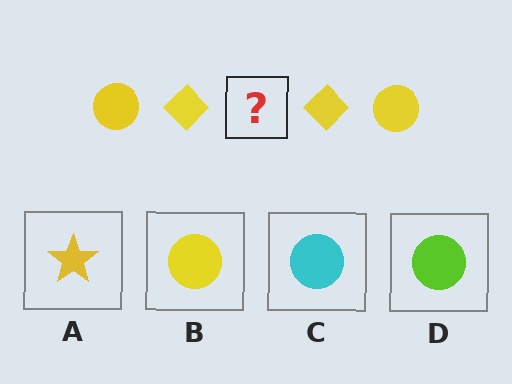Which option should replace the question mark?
Option B.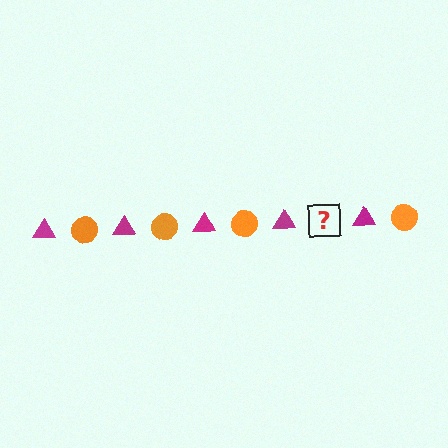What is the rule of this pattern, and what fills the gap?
The rule is that the pattern alternates between magenta triangle and orange circle. The gap should be filled with an orange circle.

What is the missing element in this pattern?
The missing element is an orange circle.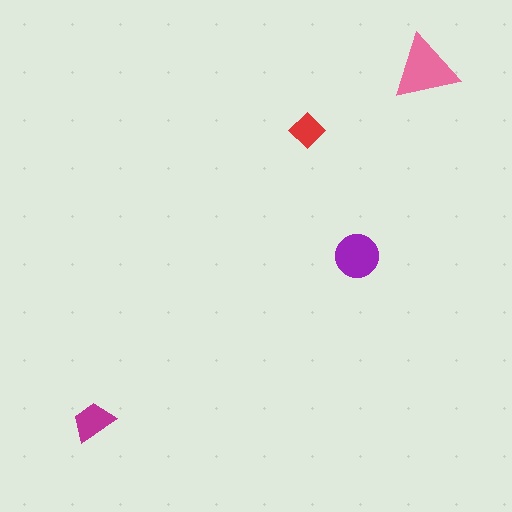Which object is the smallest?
The red diamond.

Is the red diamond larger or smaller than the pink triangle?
Smaller.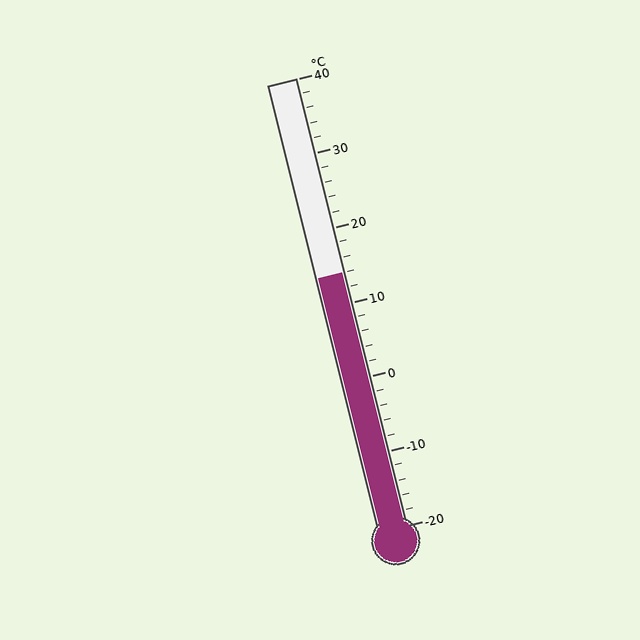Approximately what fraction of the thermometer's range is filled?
The thermometer is filled to approximately 55% of its range.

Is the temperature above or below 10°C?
The temperature is above 10°C.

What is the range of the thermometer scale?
The thermometer scale ranges from -20°C to 40°C.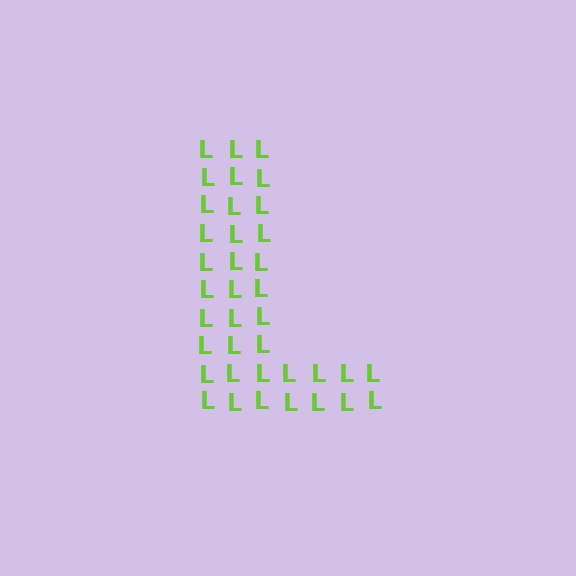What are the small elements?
The small elements are letter L's.